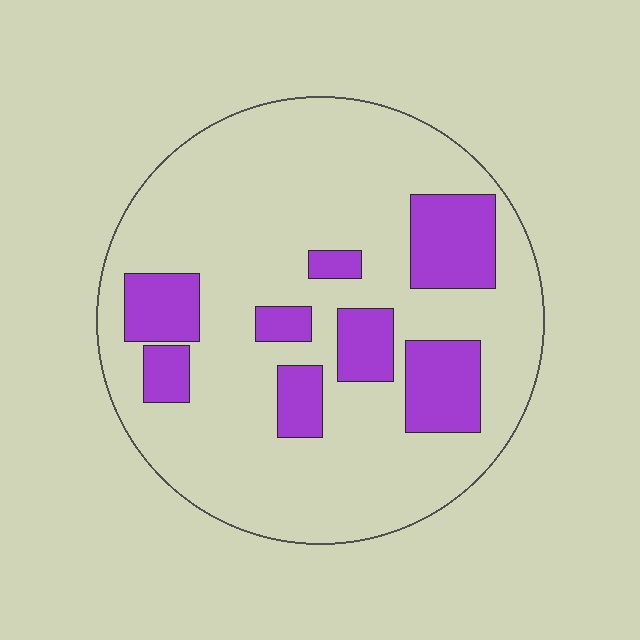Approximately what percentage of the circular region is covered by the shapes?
Approximately 20%.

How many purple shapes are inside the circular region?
8.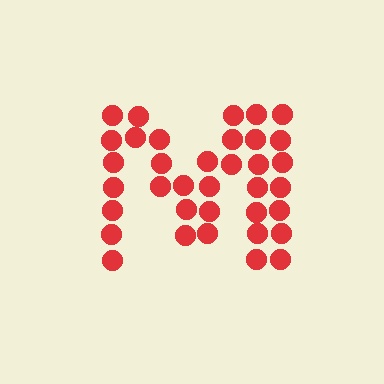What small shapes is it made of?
It is made of small circles.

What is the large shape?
The large shape is the letter M.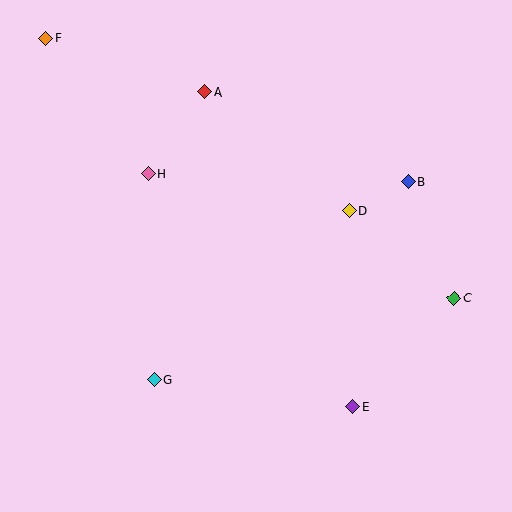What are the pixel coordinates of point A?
Point A is at (205, 92).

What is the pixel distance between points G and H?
The distance between G and H is 207 pixels.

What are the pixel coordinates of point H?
Point H is at (149, 173).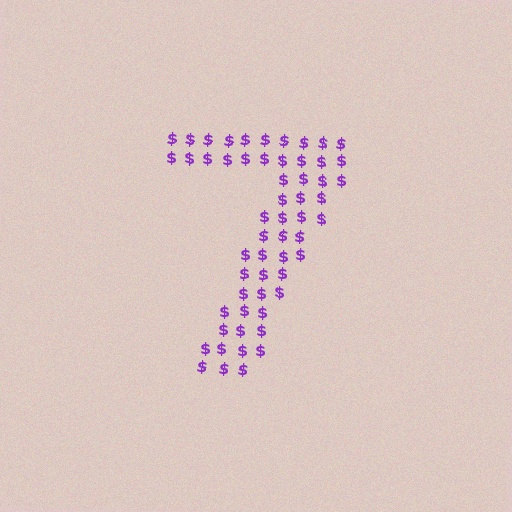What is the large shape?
The large shape is the digit 7.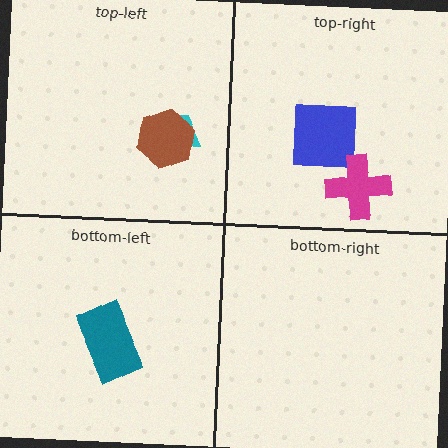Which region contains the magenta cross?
The top-right region.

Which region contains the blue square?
The top-right region.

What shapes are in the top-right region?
The blue square, the magenta cross.